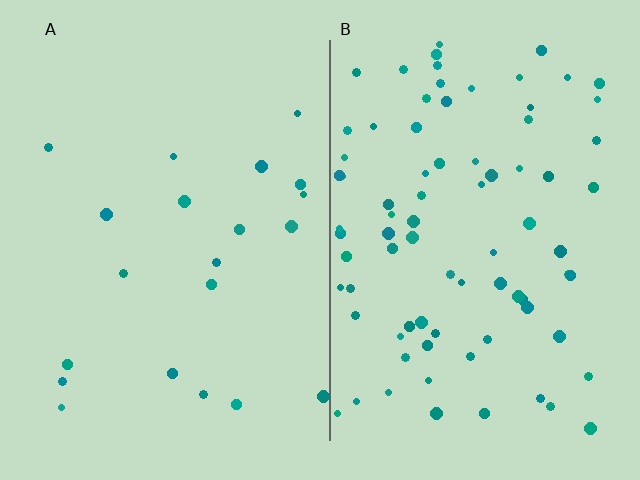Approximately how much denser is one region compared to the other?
Approximately 4.0× — region B over region A.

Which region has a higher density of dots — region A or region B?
B (the right).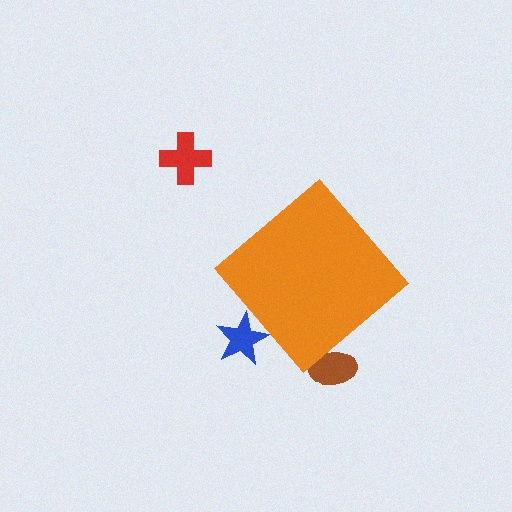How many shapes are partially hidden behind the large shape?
2 shapes are partially hidden.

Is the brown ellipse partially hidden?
Yes, the brown ellipse is partially hidden behind the orange diamond.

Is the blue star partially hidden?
Yes, the blue star is partially hidden behind the orange diamond.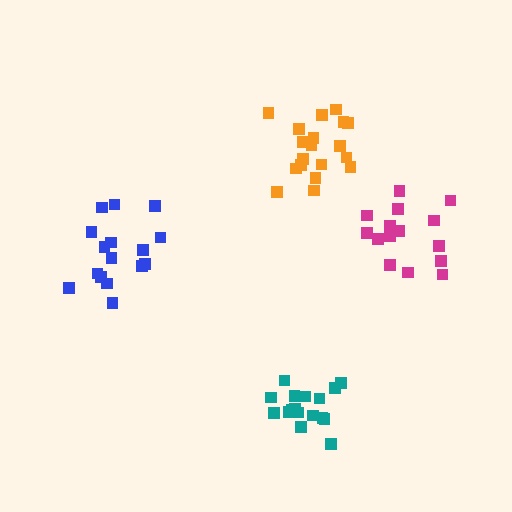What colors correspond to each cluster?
The clusters are colored: teal, orange, blue, magenta.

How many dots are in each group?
Group 1: 18 dots, Group 2: 19 dots, Group 3: 16 dots, Group 4: 15 dots (68 total).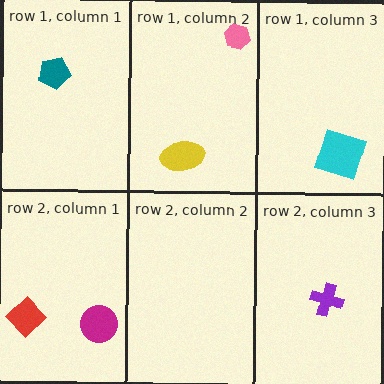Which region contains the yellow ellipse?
The row 1, column 2 region.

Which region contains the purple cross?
The row 2, column 3 region.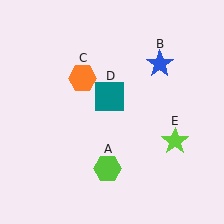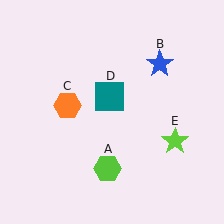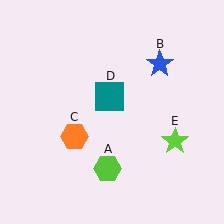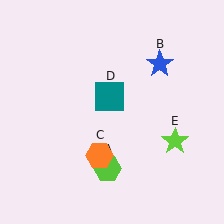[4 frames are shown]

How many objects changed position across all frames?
1 object changed position: orange hexagon (object C).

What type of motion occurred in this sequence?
The orange hexagon (object C) rotated counterclockwise around the center of the scene.